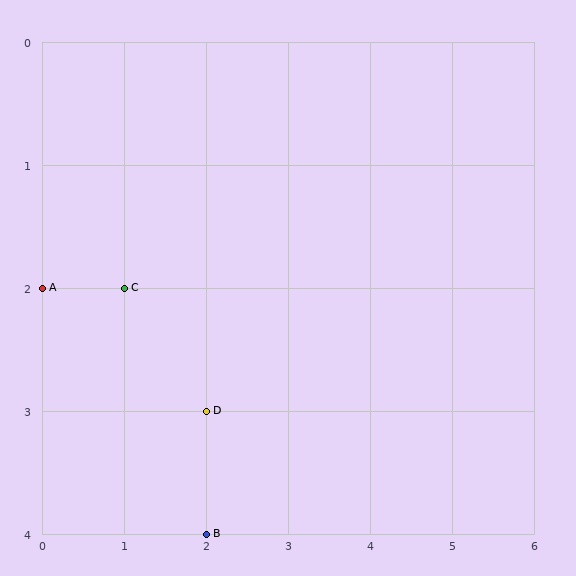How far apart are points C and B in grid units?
Points C and B are 1 column and 2 rows apart (about 2.2 grid units diagonally).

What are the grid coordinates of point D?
Point D is at grid coordinates (2, 3).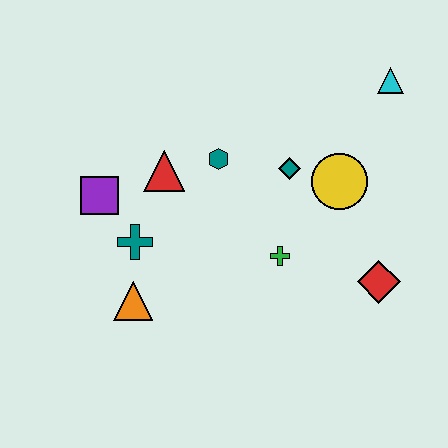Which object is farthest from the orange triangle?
The cyan triangle is farthest from the orange triangle.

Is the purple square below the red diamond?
No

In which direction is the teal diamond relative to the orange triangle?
The teal diamond is to the right of the orange triangle.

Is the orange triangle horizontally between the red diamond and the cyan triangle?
No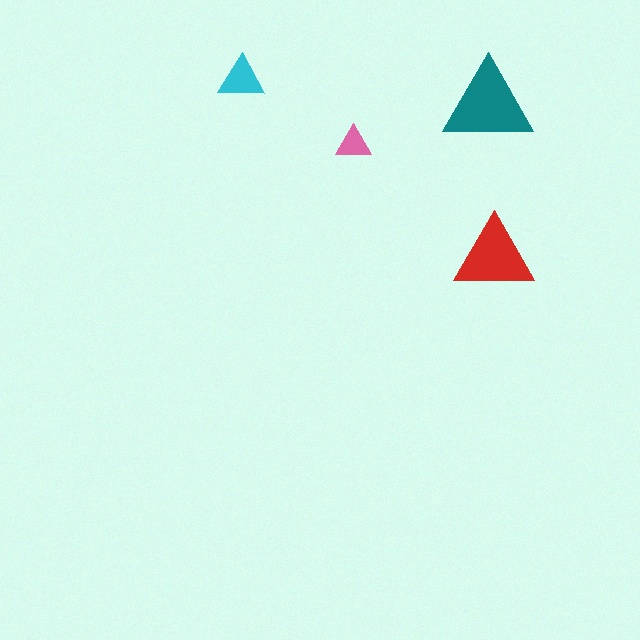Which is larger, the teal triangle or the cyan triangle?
The teal one.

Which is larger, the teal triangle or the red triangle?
The teal one.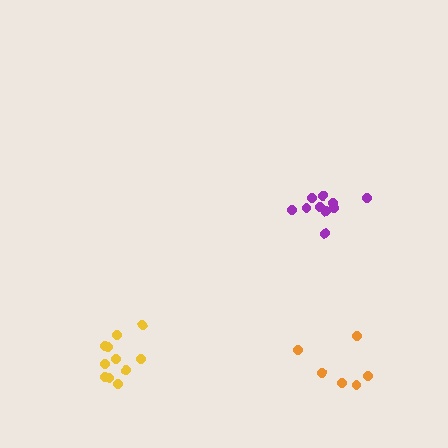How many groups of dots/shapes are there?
There are 3 groups.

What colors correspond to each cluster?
The clusters are colored: orange, purple, yellow.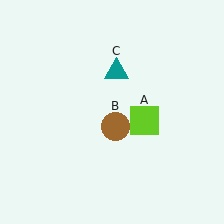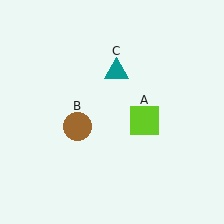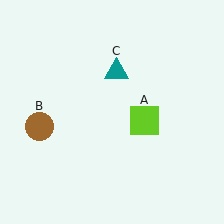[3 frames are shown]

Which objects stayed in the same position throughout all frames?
Lime square (object A) and teal triangle (object C) remained stationary.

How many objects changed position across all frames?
1 object changed position: brown circle (object B).